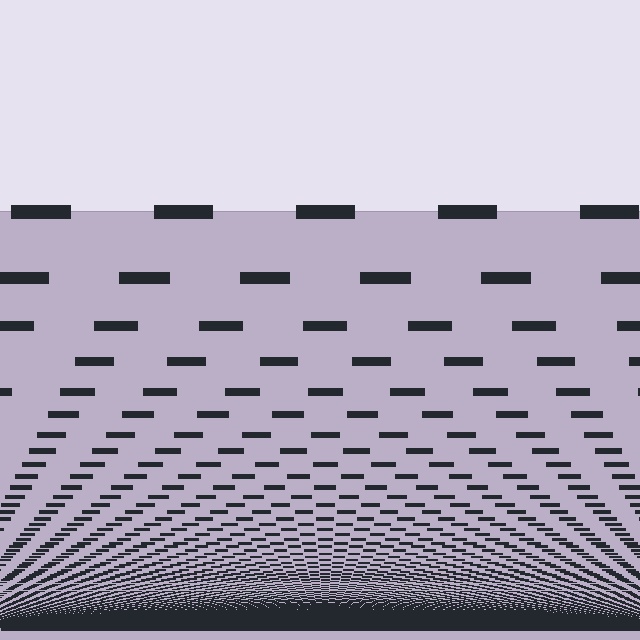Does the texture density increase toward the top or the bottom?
Density increases toward the bottom.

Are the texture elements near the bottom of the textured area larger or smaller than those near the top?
Smaller. The gradient is inverted — elements near the bottom are smaller and denser.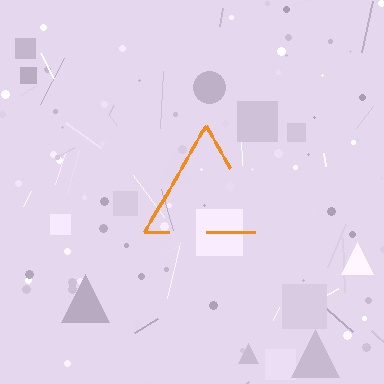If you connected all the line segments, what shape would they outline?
They would outline a triangle.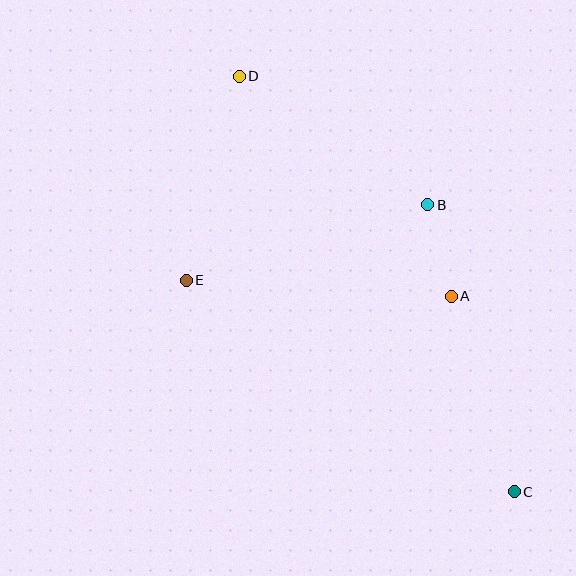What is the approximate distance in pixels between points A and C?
The distance between A and C is approximately 206 pixels.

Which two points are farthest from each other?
Points C and D are farthest from each other.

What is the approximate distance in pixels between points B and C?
The distance between B and C is approximately 300 pixels.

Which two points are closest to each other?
Points A and B are closest to each other.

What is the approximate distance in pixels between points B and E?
The distance between B and E is approximately 253 pixels.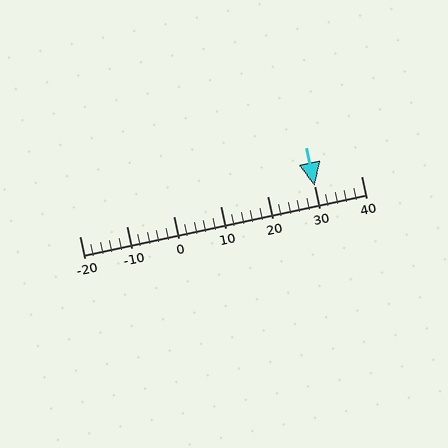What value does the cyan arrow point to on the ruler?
The cyan arrow points to approximately 30.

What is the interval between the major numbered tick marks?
The major tick marks are spaced 10 units apart.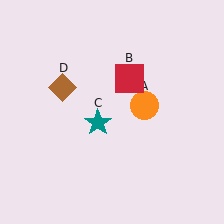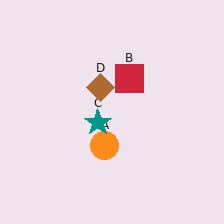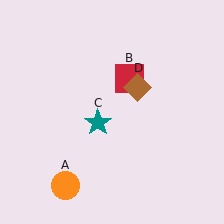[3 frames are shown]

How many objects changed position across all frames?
2 objects changed position: orange circle (object A), brown diamond (object D).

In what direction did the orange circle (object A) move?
The orange circle (object A) moved down and to the left.